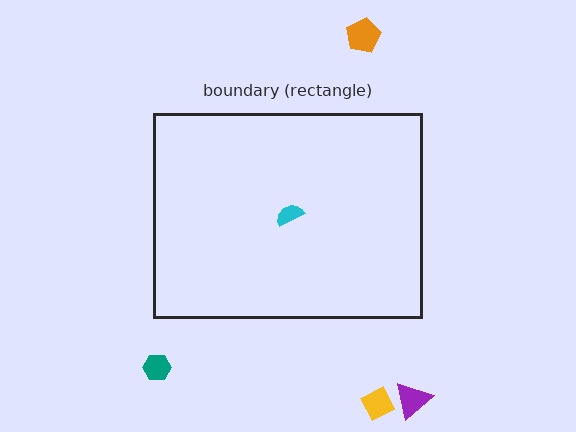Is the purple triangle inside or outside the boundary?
Outside.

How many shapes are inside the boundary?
1 inside, 4 outside.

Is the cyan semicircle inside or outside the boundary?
Inside.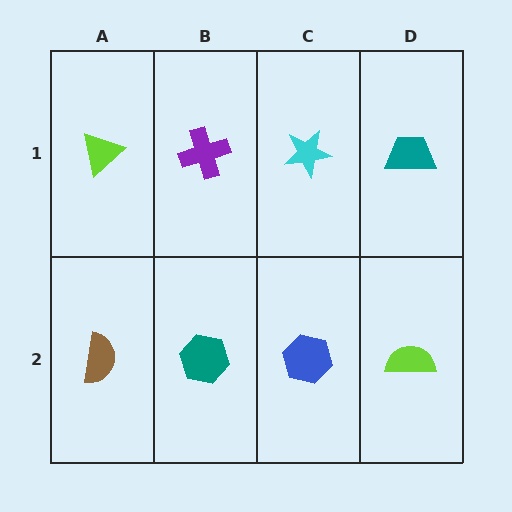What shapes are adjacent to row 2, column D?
A teal trapezoid (row 1, column D), a blue hexagon (row 2, column C).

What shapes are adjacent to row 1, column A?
A brown semicircle (row 2, column A), a purple cross (row 1, column B).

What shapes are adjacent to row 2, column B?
A purple cross (row 1, column B), a brown semicircle (row 2, column A), a blue hexagon (row 2, column C).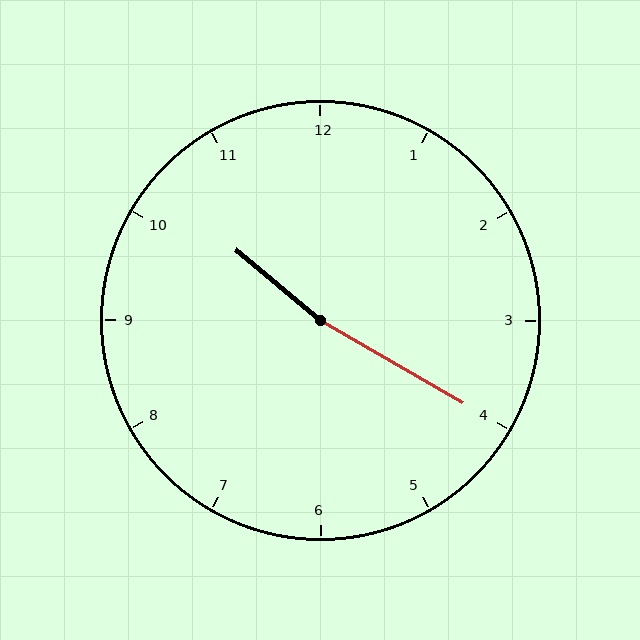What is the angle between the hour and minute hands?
Approximately 170 degrees.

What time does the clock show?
10:20.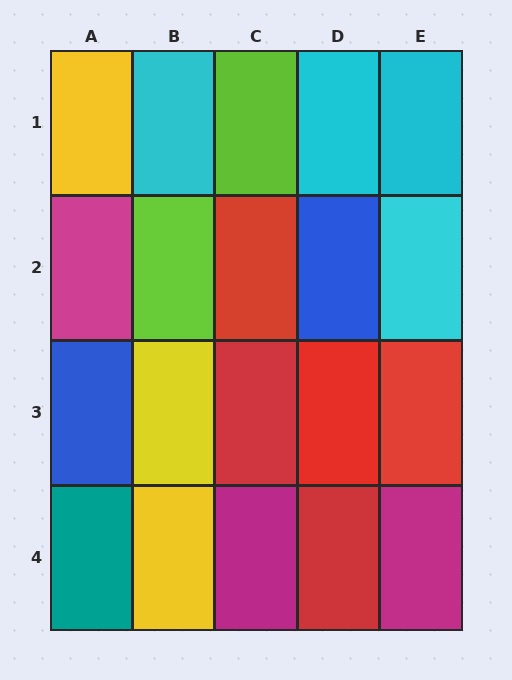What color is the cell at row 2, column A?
Magenta.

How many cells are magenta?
3 cells are magenta.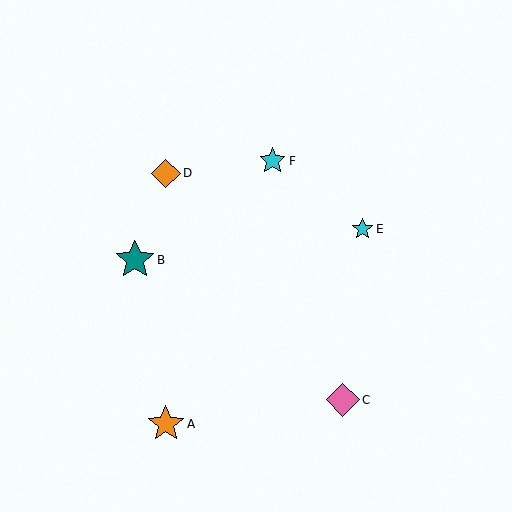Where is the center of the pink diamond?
The center of the pink diamond is at (343, 400).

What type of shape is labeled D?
Shape D is an orange diamond.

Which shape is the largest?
The teal star (labeled B) is the largest.